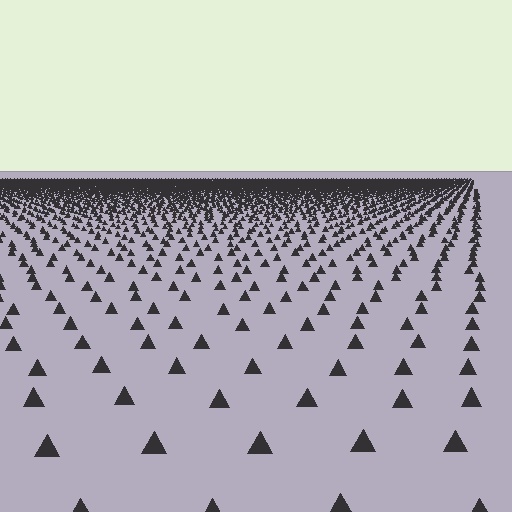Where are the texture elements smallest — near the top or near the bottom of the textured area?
Near the top.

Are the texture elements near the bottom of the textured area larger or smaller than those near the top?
Larger. Near the bottom, elements are closer to the viewer and appear at a bigger on-screen size.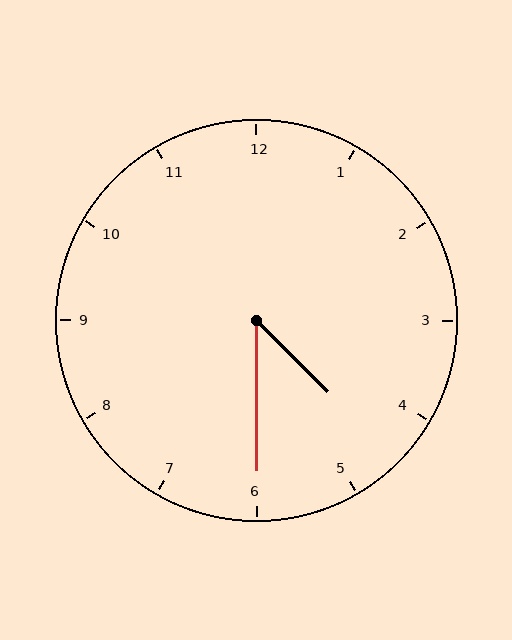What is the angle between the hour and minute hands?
Approximately 45 degrees.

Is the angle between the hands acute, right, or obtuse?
It is acute.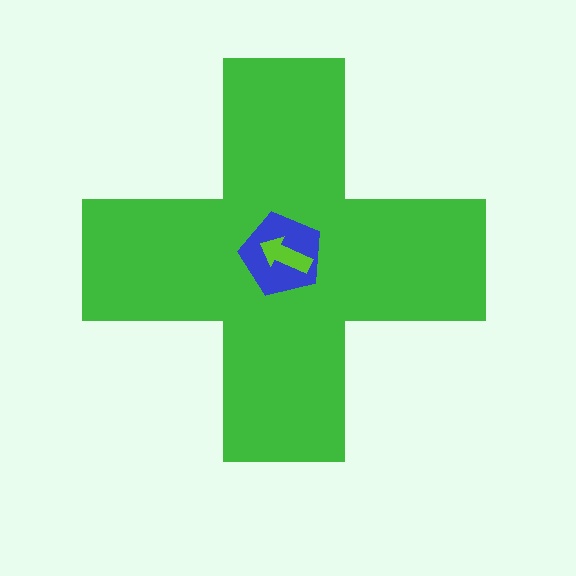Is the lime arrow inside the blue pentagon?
Yes.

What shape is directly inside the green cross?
The blue pentagon.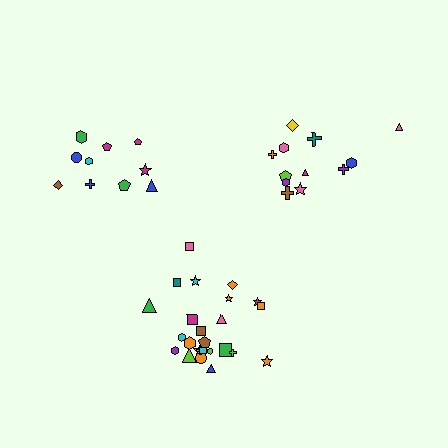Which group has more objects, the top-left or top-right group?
The top-right group.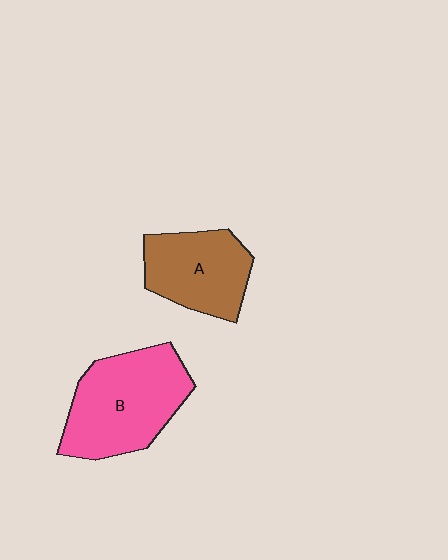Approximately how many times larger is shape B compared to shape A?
Approximately 1.4 times.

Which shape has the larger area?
Shape B (pink).